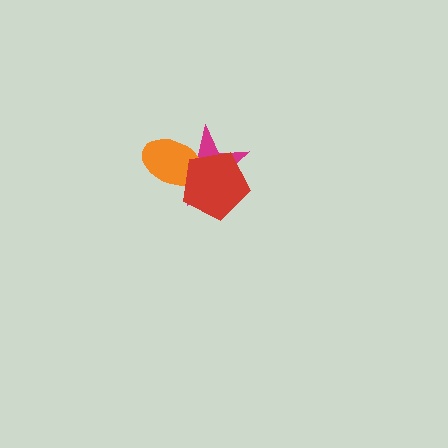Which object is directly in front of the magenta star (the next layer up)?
The orange ellipse is directly in front of the magenta star.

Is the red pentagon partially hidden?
No, no other shape covers it.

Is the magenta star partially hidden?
Yes, it is partially covered by another shape.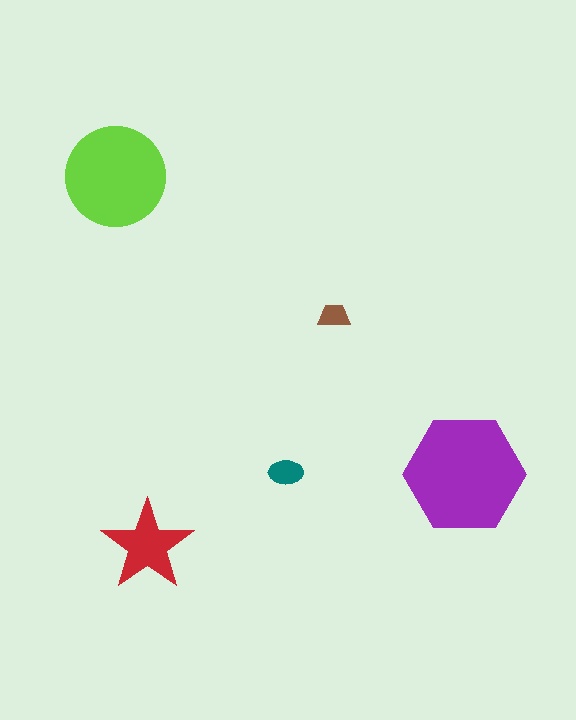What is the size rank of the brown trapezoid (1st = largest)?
5th.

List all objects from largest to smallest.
The purple hexagon, the lime circle, the red star, the teal ellipse, the brown trapezoid.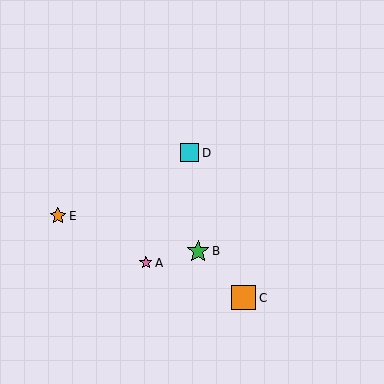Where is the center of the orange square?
The center of the orange square is at (244, 298).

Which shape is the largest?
The orange square (labeled C) is the largest.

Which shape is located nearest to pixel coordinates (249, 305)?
The orange square (labeled C) at (244, 298) is nearest to that location.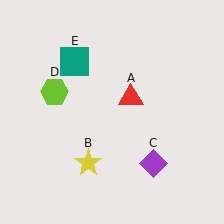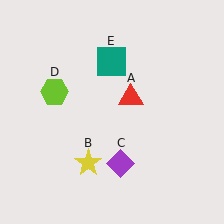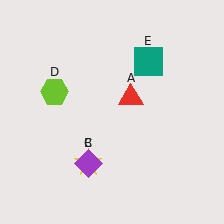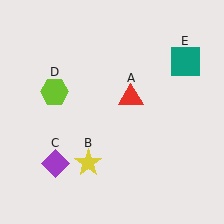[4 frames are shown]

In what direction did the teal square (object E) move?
The teal square (object E) moved right.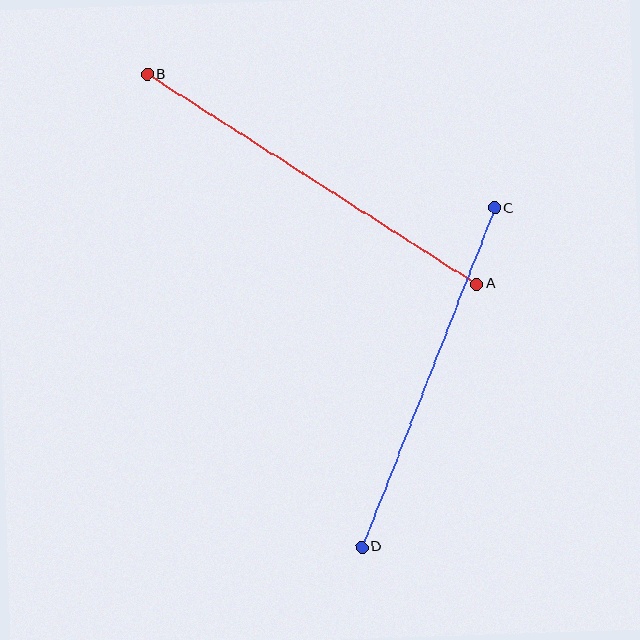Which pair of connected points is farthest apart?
Points A and B are farthest apart.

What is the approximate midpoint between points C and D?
The midpoint is at approximately (428, 377) pixels.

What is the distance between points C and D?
The distance is approximately 364 pixels.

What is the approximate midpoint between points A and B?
The midpoint is at approximately (312, 179) pixels.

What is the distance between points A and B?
The distance is approximately 391 pixels.